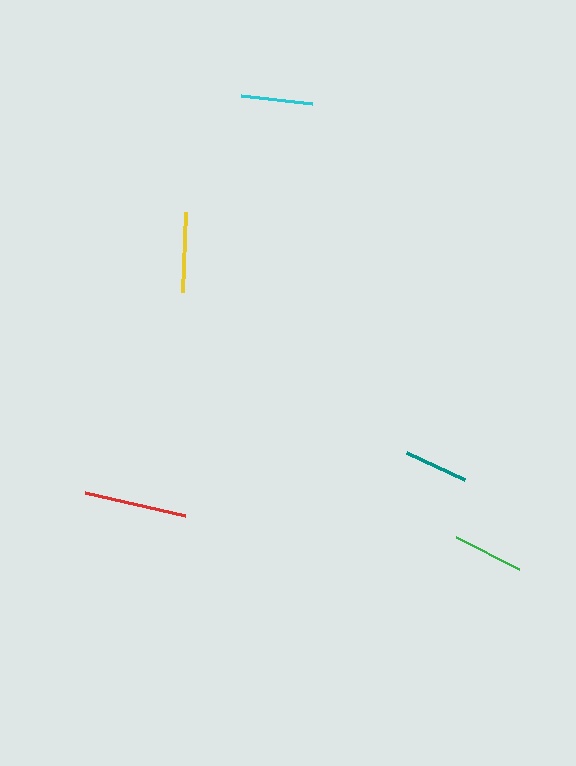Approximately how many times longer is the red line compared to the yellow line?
The red line is approximately 1.3 times the length of the yellow line.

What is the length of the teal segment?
The teal segment is approximately 64 pixels long.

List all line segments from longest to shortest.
From longest to shortest: red, yellow, cyan, green, teal.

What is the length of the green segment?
The green segment is approximately 71 pixels long.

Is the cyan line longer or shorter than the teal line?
The cyan line is longer than the teal line.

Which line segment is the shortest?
The teal line is the shortest at approximately 64 pixels.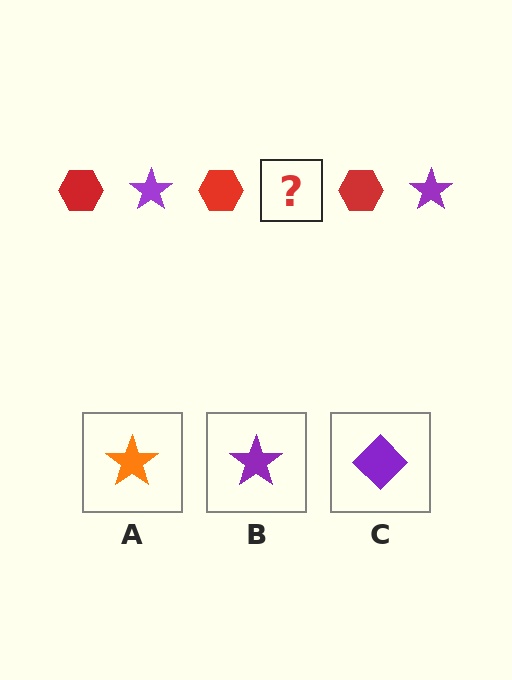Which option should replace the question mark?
Option B.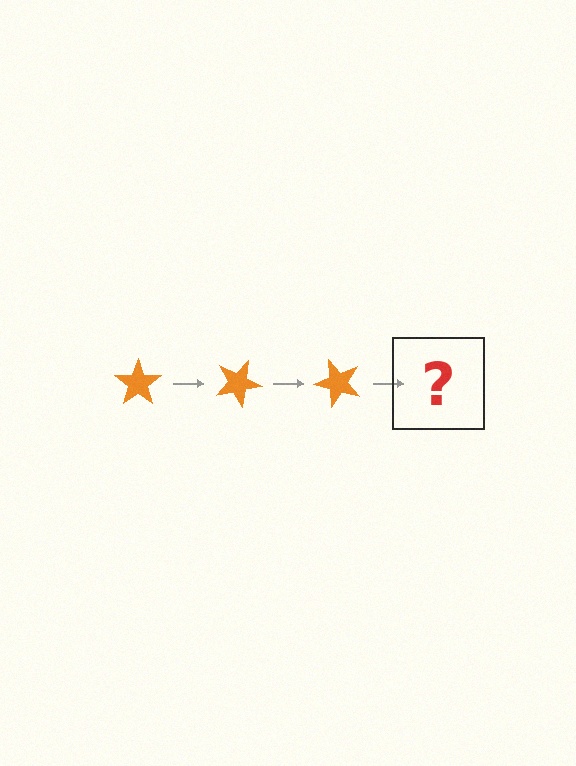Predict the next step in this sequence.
The next step is an orange star rotated 75 degrees.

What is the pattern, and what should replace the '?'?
The pattern is that the star rotates 25 degrees each step. The '?' should be an orange star rotated 75 degrees.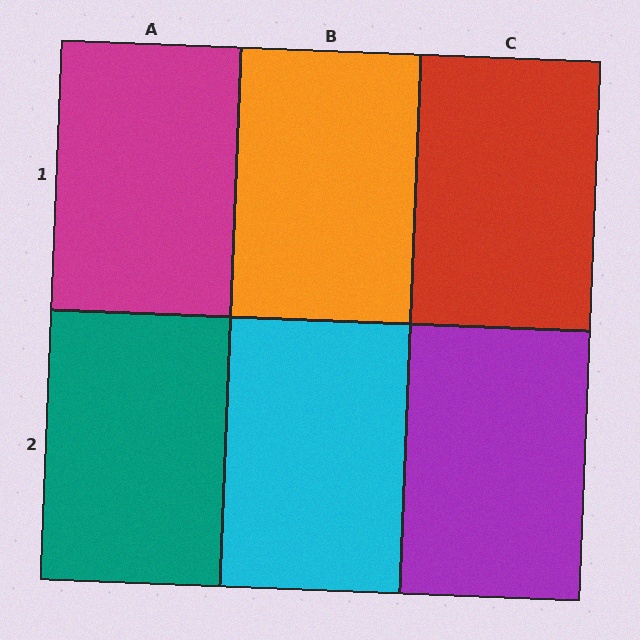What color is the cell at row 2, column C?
Purple.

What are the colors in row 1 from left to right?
Magenta, orange, red.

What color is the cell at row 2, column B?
Cyan.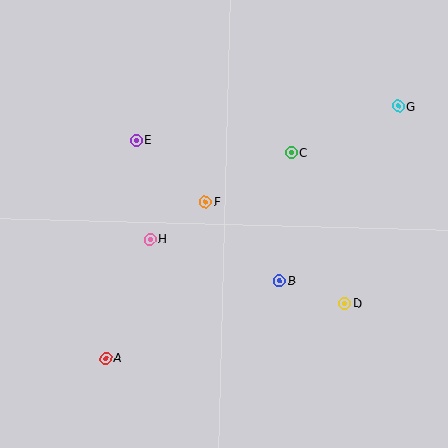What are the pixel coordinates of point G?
Point G is at (398, 106).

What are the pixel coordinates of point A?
Point A is at (106, 358).